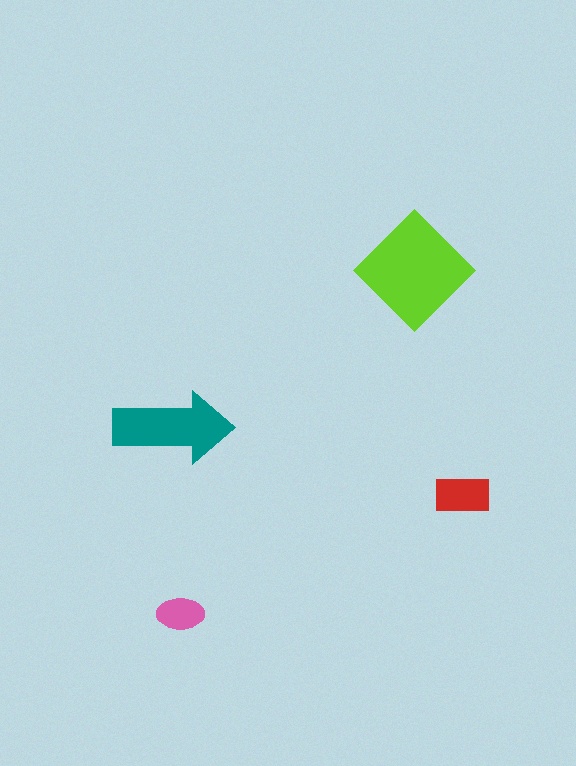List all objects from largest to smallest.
The lime diamond, the teal arrow, the red rectangle, the pink ellipse.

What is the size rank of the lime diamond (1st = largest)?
1st.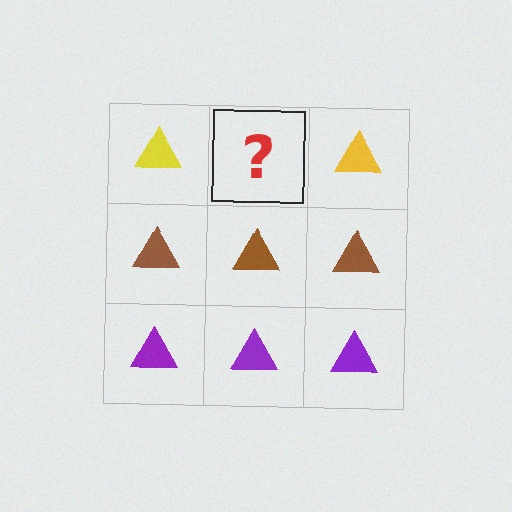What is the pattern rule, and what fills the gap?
The rule is that each row has a consistent color. The gap should be filled with a yellow triangle.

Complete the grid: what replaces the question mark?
The question mark should be replaced with a yellow triangle.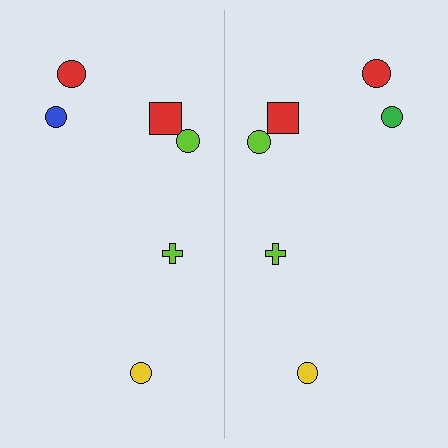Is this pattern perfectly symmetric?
No, the pattern is not perfectly symmetric. The green circle on the right side breaks the symmetry — its mirror counterpart is blue.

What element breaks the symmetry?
The green circle on the right side breaks the symmetry — its mirror counterpart is blue.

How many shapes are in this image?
There are 12 shapes in this image.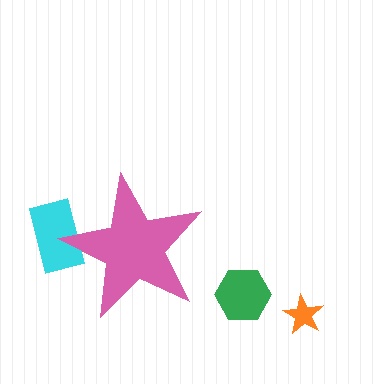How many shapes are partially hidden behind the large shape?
1 shape is partially hidden.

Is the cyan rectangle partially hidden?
Yes, the cyan rectangle is partially hidden behind the pink star.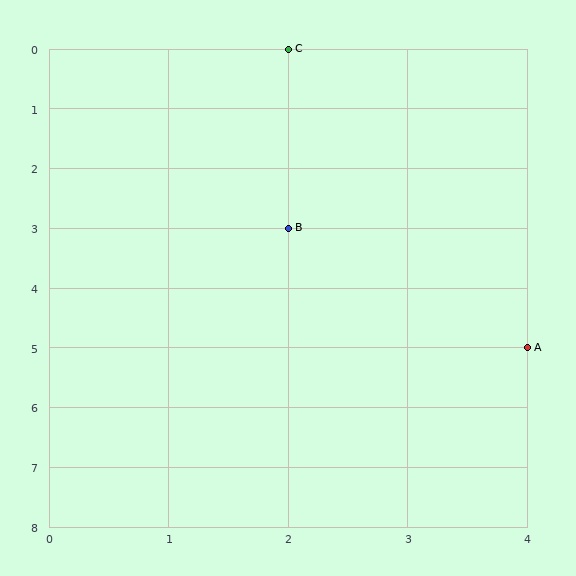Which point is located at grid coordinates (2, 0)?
Point C is at (2, 0).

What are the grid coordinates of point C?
Point C is at grid coordinates (2, 0).